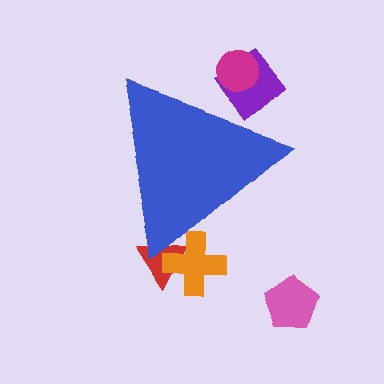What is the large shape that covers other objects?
A blue triangle.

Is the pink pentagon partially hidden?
No, the pink pentagon is fully visible.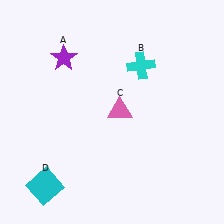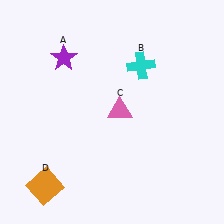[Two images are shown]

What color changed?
The square (D) changed from cyan in Image 1 to orange in Image 2.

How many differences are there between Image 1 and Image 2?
There is 1 difference between the two images.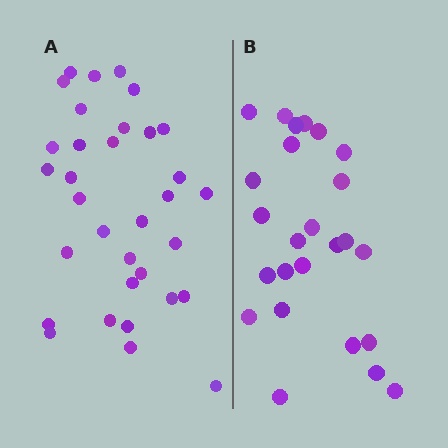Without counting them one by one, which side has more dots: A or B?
Region A (the left region) has more dots.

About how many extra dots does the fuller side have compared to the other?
Region A has roughly 8 or so more dots than region B.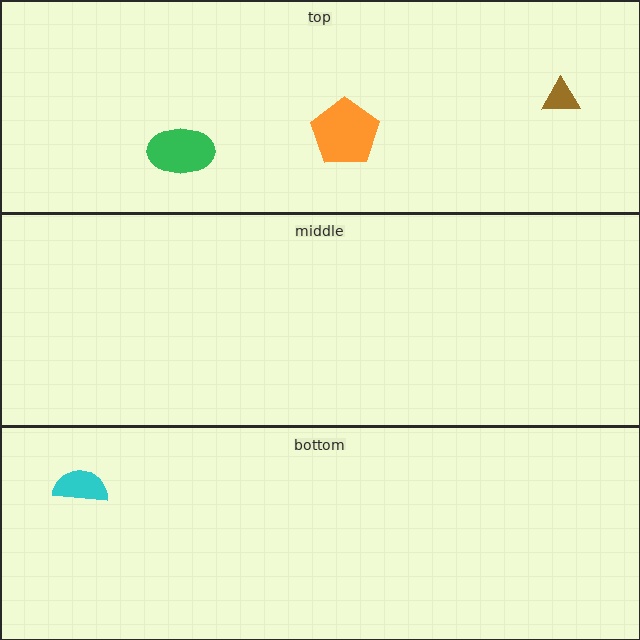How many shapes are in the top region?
3.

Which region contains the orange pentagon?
The top region.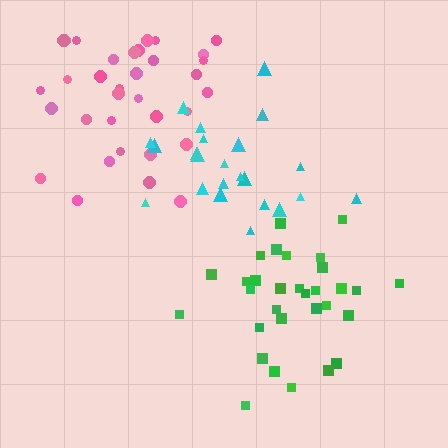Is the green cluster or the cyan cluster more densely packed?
Green.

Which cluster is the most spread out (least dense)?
Cyan.